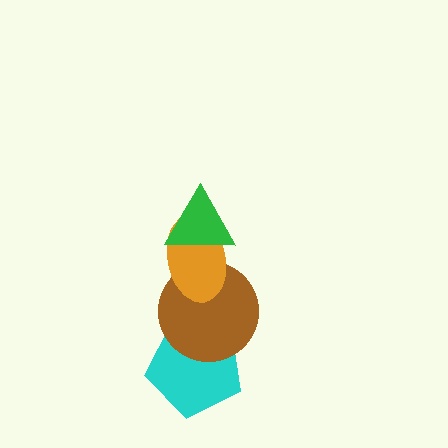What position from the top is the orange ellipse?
The orange ellipse is 2nd from the top.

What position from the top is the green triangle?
The green triangle is 1st from the top.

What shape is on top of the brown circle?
The orange ellipse is on top of the brown circle.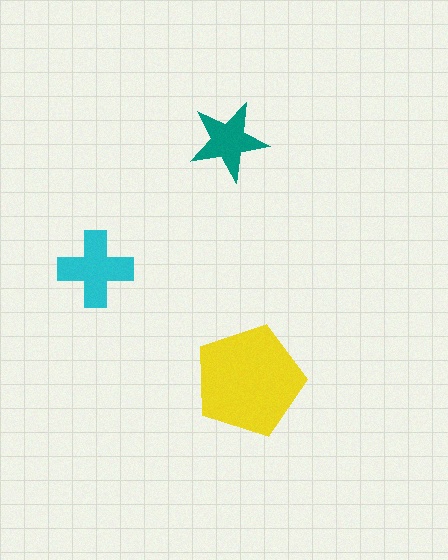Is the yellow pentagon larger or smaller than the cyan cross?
Larger.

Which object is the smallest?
The teal star.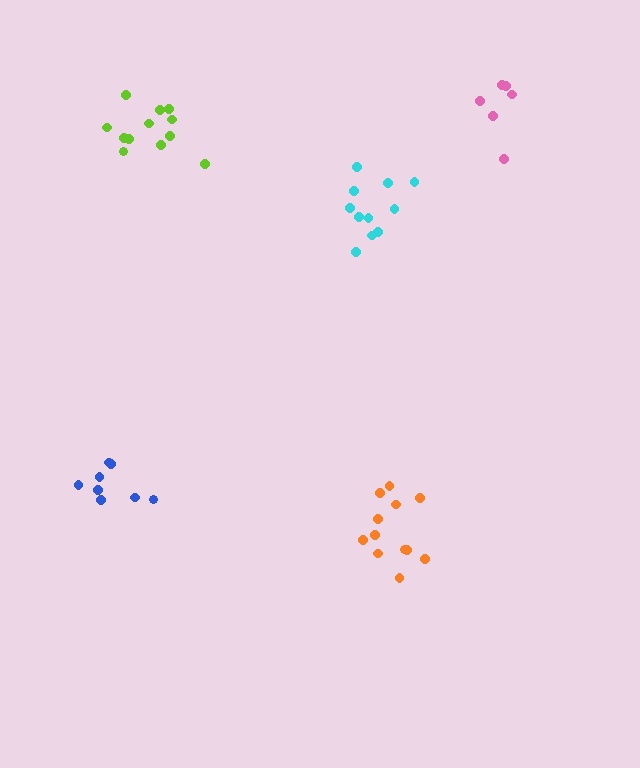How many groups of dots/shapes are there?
There are 5 groups.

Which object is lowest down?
The orange cluster is bottommost.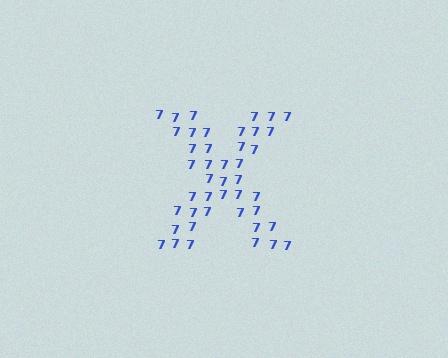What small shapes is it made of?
It is made of small digit 7's.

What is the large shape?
The large shape is the letter X.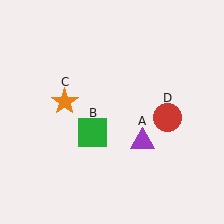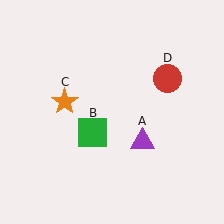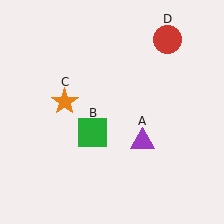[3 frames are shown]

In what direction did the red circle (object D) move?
The red circle (object D) moved up.